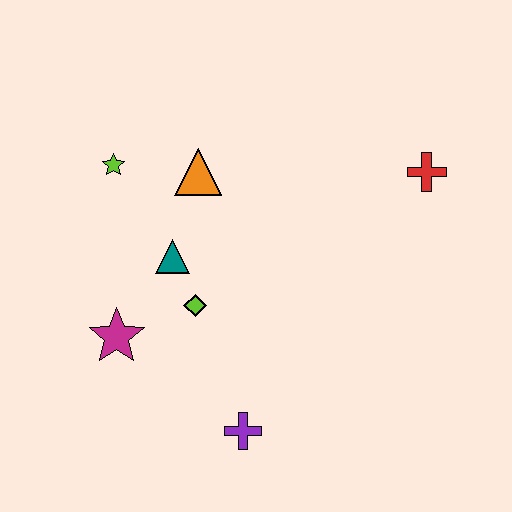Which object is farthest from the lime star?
The red cross is farthest from the lime star.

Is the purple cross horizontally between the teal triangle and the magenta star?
No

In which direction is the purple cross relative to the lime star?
The purple cross is below the lime star.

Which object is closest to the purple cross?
The lime diamond is closest to the purple cross.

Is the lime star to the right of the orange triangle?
No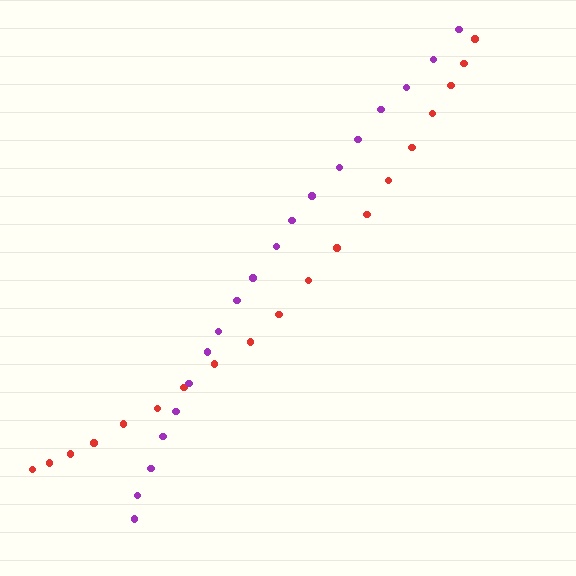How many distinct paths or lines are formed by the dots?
There are 2 distinct paths.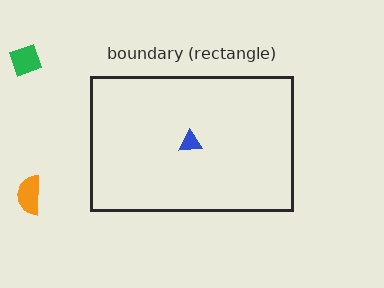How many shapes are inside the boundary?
1 inside, 2 outside.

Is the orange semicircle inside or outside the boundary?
Outside.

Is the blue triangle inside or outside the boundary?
Inside.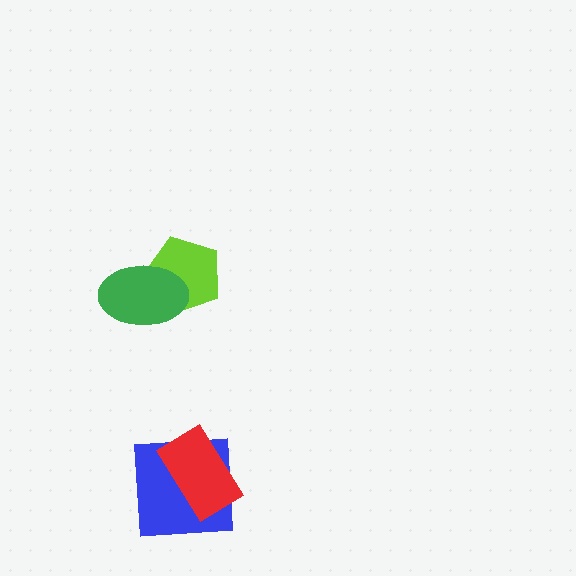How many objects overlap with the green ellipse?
1 object overlaps with the green ellipse.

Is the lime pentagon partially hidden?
Yes, it is partially covered by another shape.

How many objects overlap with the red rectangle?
1 object overlaps with the red rectangle.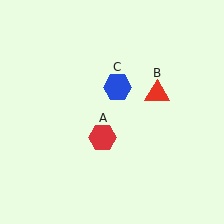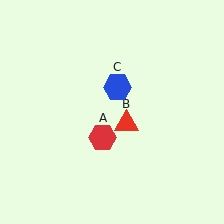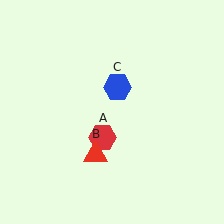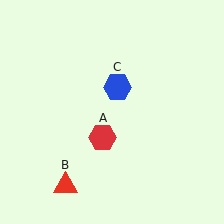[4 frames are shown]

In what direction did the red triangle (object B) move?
The red triangle (object B) moved down and to the left.